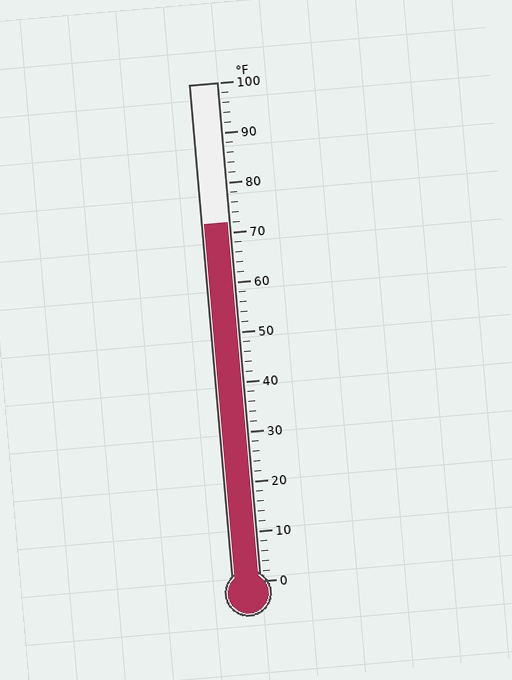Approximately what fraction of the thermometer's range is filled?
The thermometer is filled to approximately 70% of its range.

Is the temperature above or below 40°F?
The temperature is above 40°F.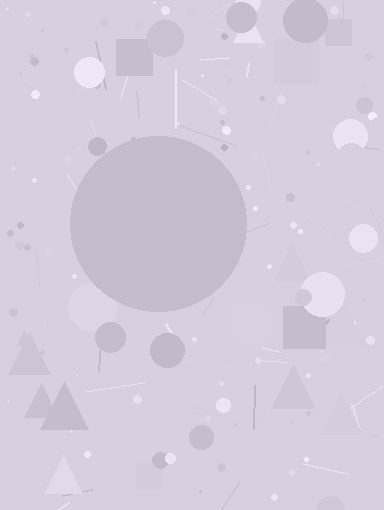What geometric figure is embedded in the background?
A circle is embedded in the background.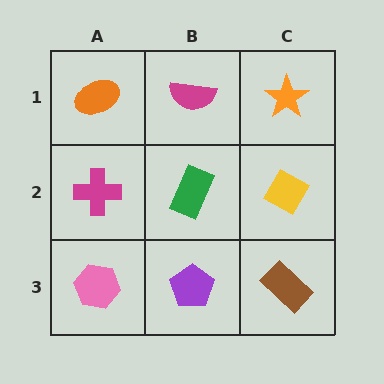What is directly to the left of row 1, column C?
A magenta semicircle.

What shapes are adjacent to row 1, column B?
A green rectangle (row 2, column B), an orange ellipse (row 1, column A), an orange star (row 1, column C).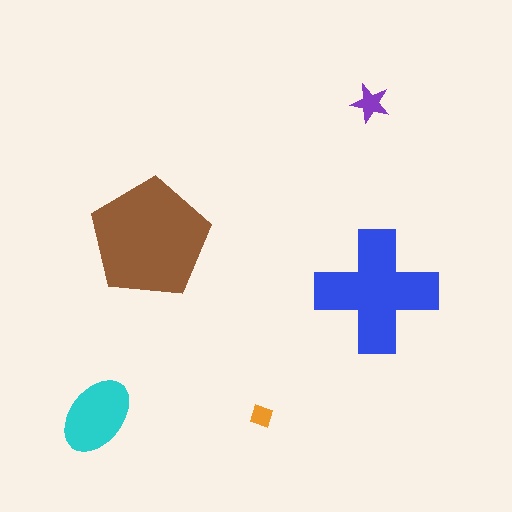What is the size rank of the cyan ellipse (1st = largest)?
3rd.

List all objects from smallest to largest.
The orange diamond, the purple star, the cyan ellipse, the blue cross, the brown pentagon.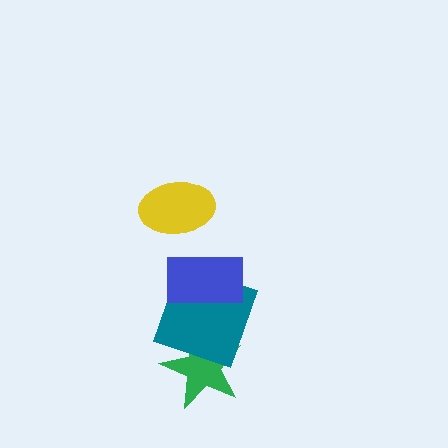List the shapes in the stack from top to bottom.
From top to bottom: the yellow ellipse, the blue rectangle, the teal square, the green star.